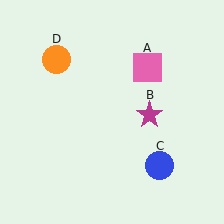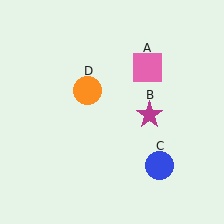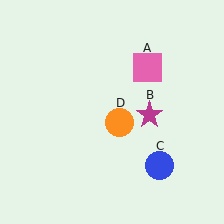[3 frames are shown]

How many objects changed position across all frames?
1 object changed position: orange circle (object D).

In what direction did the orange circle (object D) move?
The orange circle (object D) moved down and to the right.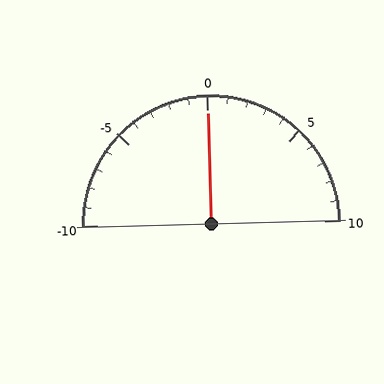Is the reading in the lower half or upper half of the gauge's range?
The reading is in the upper half of the range (-10 to 10).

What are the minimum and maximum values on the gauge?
The gauge ranges from -10 to 10.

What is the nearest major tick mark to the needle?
The nearest major tick mark is 0.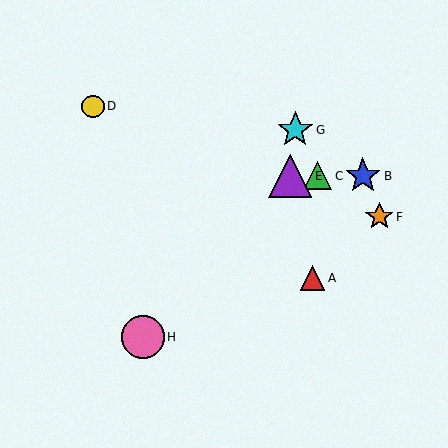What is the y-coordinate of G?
Object G is at y≈130.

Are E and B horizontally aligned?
Yes, both are at y≈176.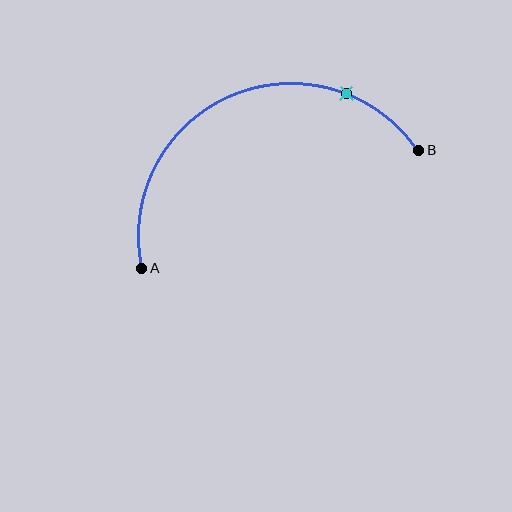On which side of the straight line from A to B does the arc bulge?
The arc bulges above the straight line connecting A and B.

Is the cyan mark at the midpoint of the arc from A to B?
No. The cyan mark lies on the arc but is closer to endpoint B. The arc midpoint would be at the point on the curve equidistant along the arc from both A and B.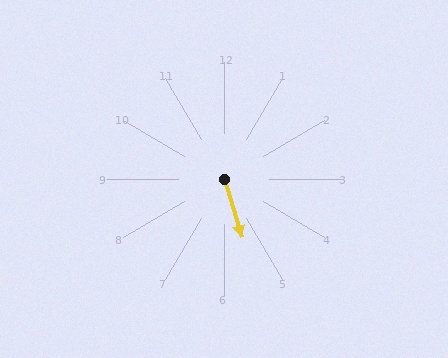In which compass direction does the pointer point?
South.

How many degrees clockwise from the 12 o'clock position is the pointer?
Approximately 163 degrees.